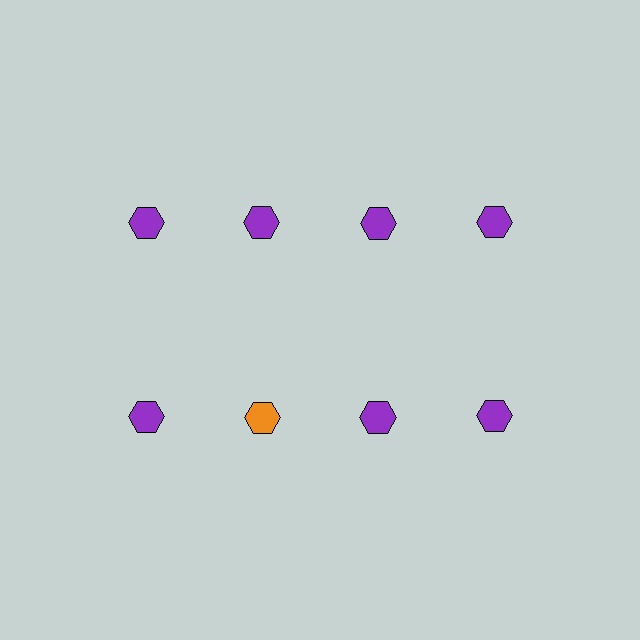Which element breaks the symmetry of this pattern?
The orange hexagon in the second row, second from left column breaks the symmetry. All other shapes are purple hexagons.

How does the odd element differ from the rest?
It has a different color: orange instead of purple.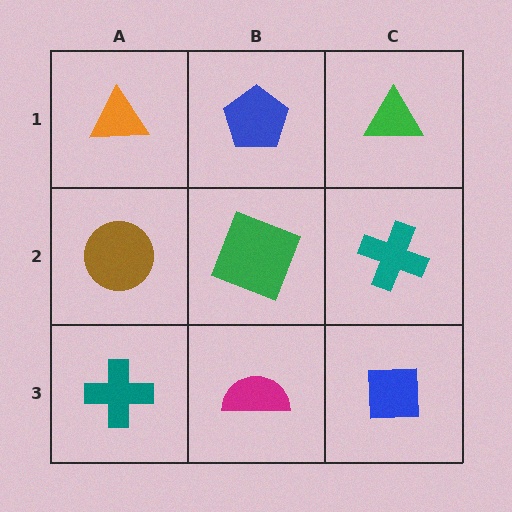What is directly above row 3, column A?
A brown circle.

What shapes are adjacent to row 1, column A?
A brown circle (row 2, column A), a blue pentagon (row 1, column B).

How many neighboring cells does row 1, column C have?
2.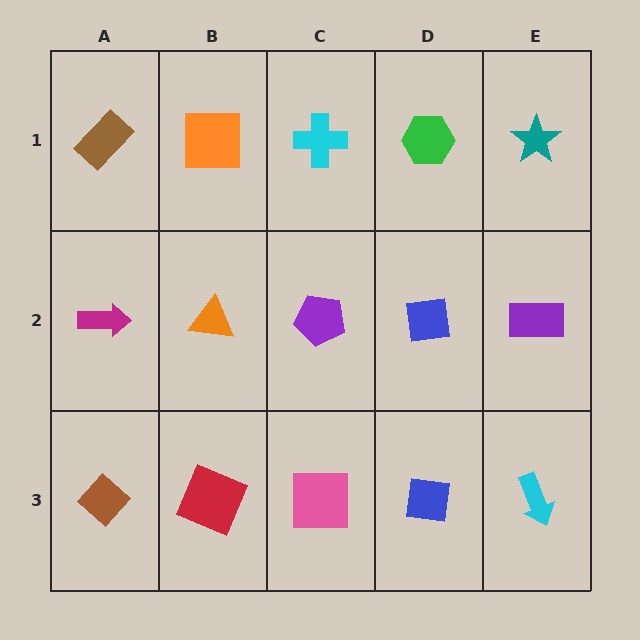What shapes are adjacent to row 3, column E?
A purple rectangle (row 2, column E), a blue square (row 3, column D).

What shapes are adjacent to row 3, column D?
A blue square (row 2, column D), a pink square (row 3, column C), a cyan arrow (row 3, column E).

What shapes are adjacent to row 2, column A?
A brown rectangle (row 1, column A), a brown diamond (row 3, column A), an orange triangle (row 2, column B).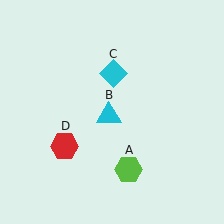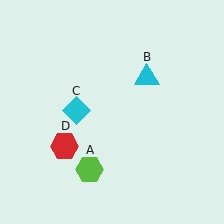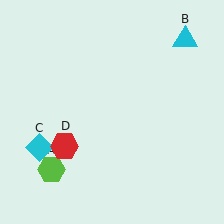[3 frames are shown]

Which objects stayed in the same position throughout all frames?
Red hexagon (object D) remained stationary.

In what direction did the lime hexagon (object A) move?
The lime hexagon (object A) moved left.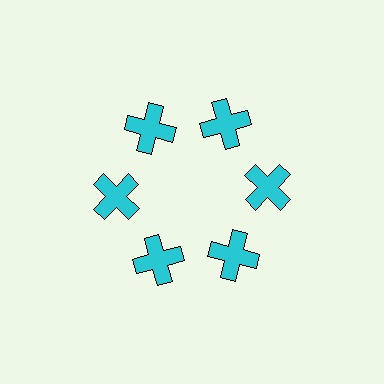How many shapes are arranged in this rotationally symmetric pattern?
There are 6 shapes, arranged in 6 groups of 1.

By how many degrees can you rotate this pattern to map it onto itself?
The pattern maps onto itself every 60 degrees of rotation.